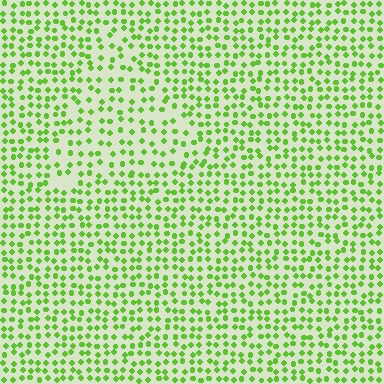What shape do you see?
I see a triangle.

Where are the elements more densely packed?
The elements are more densely packed outside the triangle boundary.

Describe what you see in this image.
The image contains small lime elements arranged at two different densities. A triangle-shaped region is visible where the elements are less densely packed than the surrounding area.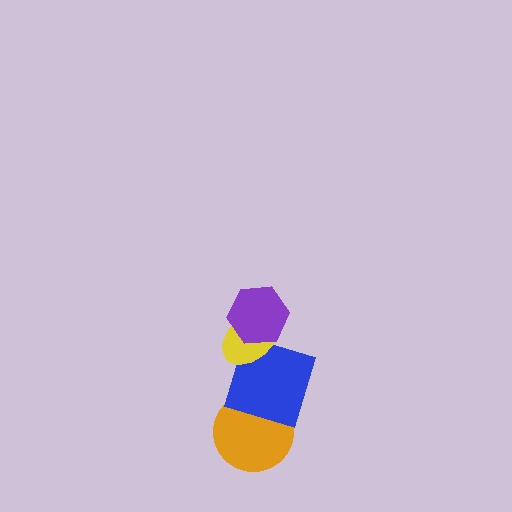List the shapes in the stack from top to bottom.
From top to bottom: the purple hexagon, the yellow ellipse, the blue square, the orange circle.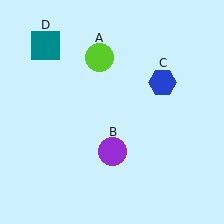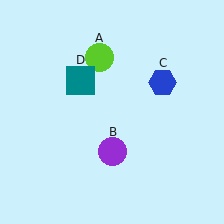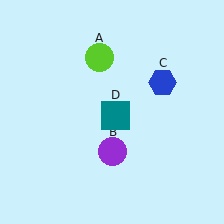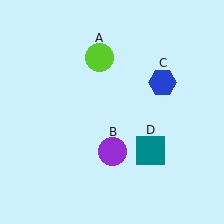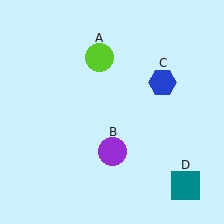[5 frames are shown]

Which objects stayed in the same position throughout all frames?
Lime circle (object A) and purple circle (object B) and blue hexagon (object C) remained stationary.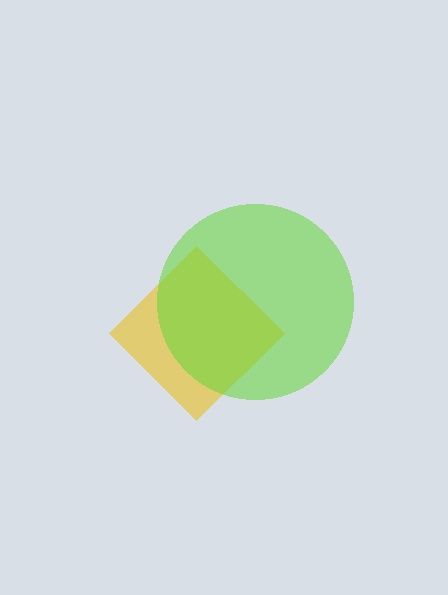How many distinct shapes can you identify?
There are 2 distinct shapes: a yellow diamond, a lime circle.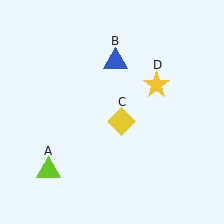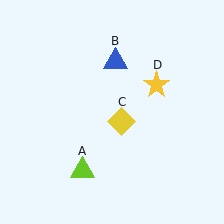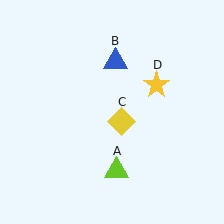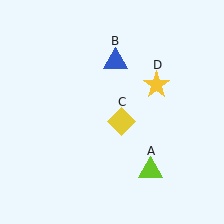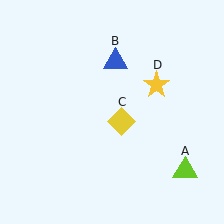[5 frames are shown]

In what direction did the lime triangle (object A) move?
The lime triangle (object A) moved right.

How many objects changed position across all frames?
1 object changed position: lime triangle (object A).